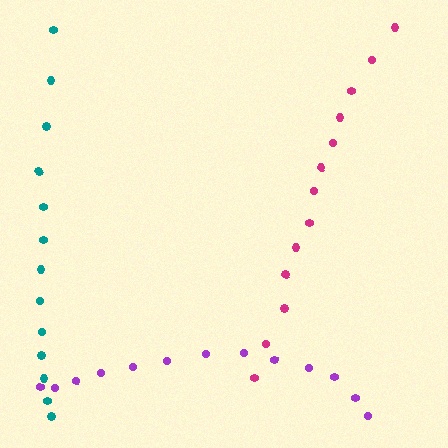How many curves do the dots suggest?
There are 3 distinct paths.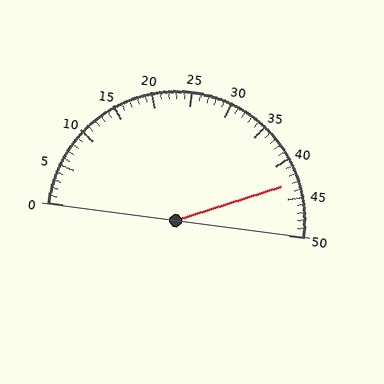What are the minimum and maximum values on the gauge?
The gauge ranges from 0 to 50.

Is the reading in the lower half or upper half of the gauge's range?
The reading is in the upper half of the range (0 to 50).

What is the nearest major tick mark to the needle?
The nearest major tick mark is 45.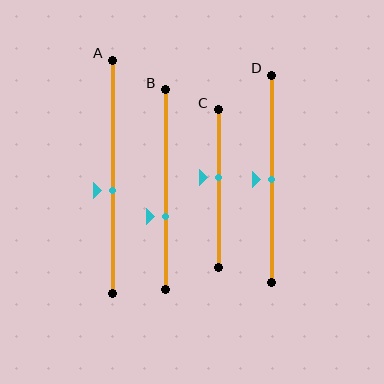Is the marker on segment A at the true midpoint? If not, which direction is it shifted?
No, the marker on segment A is shifted downward by about 6% of the segment length.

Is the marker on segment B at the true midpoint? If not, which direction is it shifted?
No, the marker on segment B is shifted downward by about 13% of the segment length.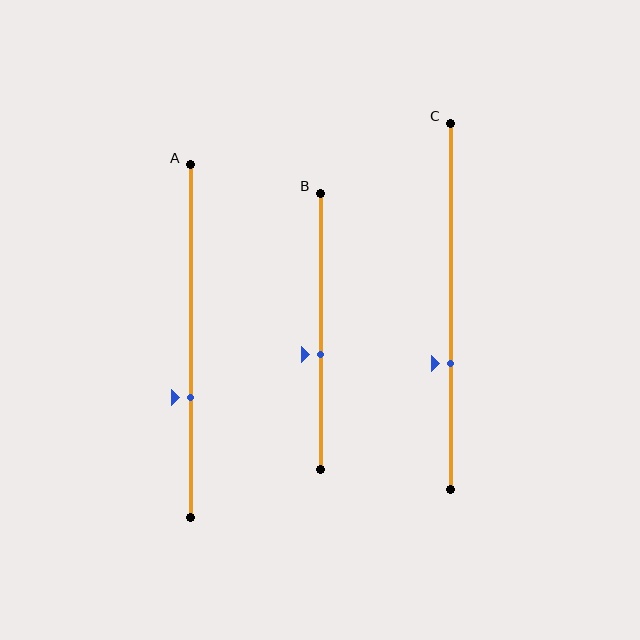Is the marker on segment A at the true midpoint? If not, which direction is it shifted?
No, the marker on segment A is shifted downward by about 16% of the segment length.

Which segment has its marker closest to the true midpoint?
Segment B has its marker closest to the true midpoint.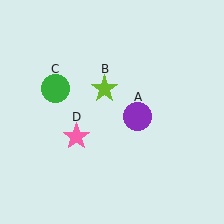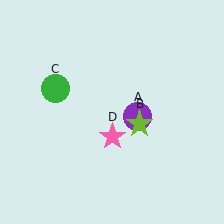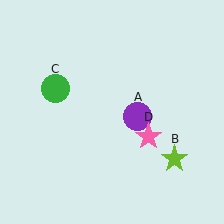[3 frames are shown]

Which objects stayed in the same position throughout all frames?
Purple circle (object A) and green circle (object C) remained stationary.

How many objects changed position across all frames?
2 objects changed position: lime star (object B), pink star (object D).